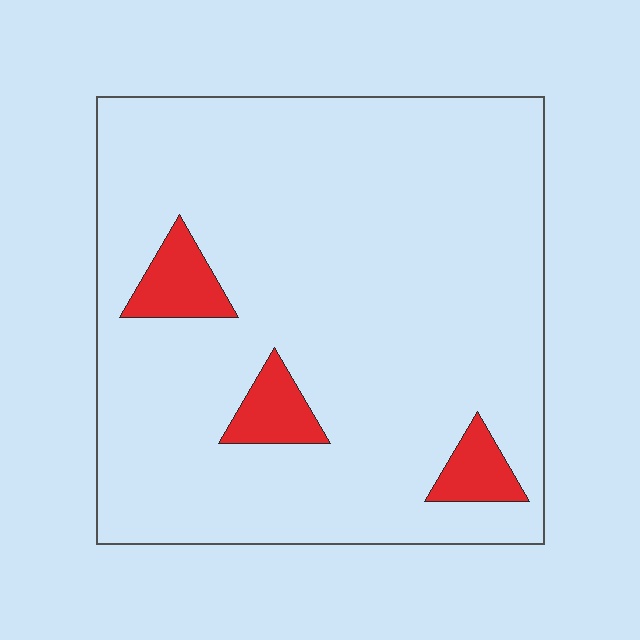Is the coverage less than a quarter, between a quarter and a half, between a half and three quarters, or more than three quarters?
Less than a quarter.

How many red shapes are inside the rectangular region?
3.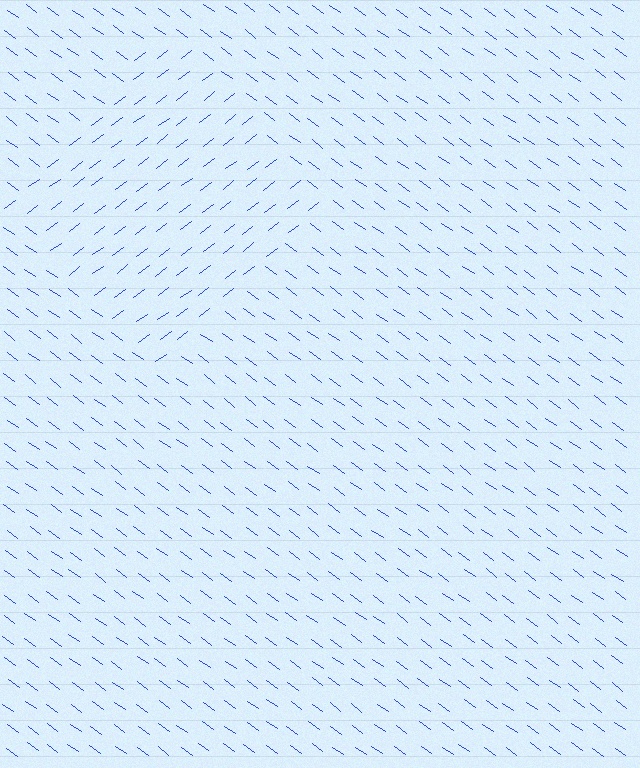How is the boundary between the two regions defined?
The boundary is defined purely by a change in line orientation (approximately 73 degrees difference). All lines are the same color and thickness.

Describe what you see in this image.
The image is filled with small blue line segments. A diamond region in the image has lines oriented differently from the surrounding lines, creating a visible texture boundary.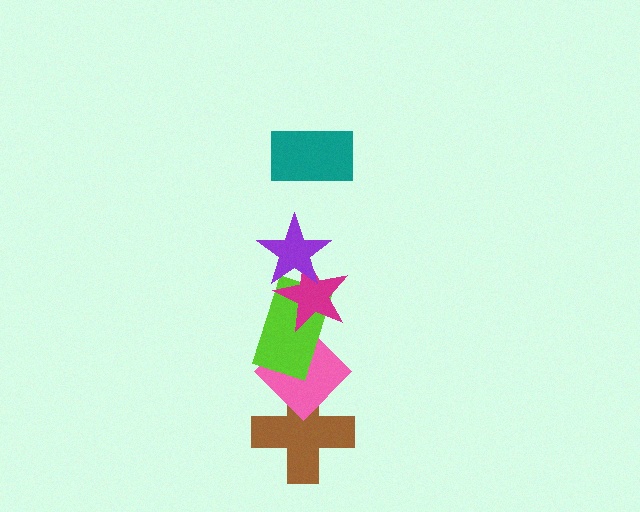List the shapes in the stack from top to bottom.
From top to bottom: the teal rectangle, the purple star, the magenta star, the lime rectangle, the pink diamond, the brown cross.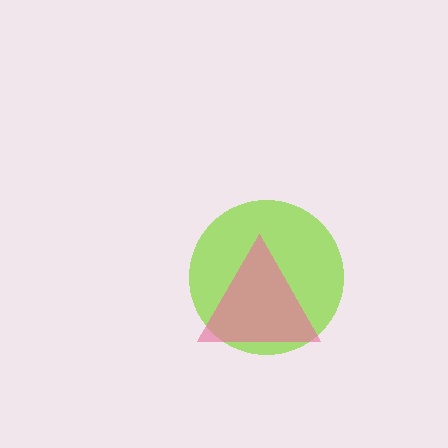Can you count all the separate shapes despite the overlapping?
Yes, there are 2 separate shapes.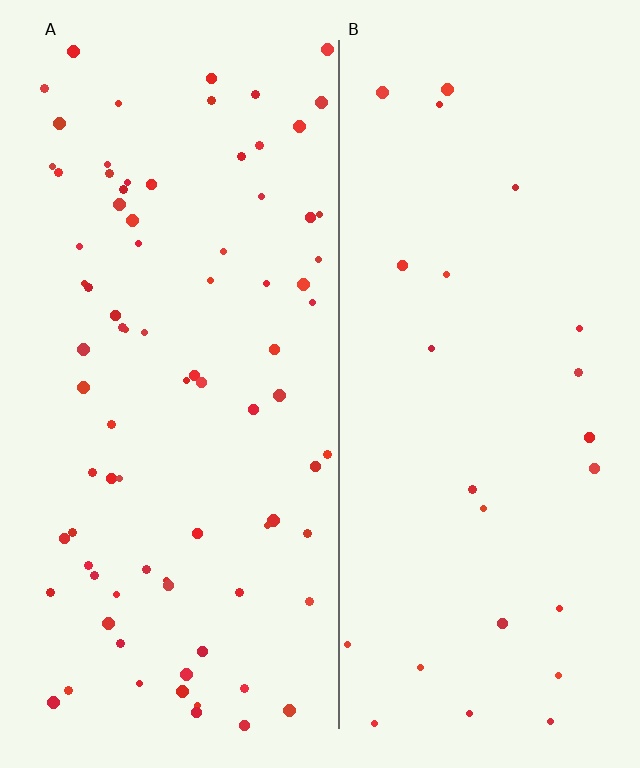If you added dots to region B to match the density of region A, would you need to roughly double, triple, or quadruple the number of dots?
Approximately triple.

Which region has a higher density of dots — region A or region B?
A (the left).